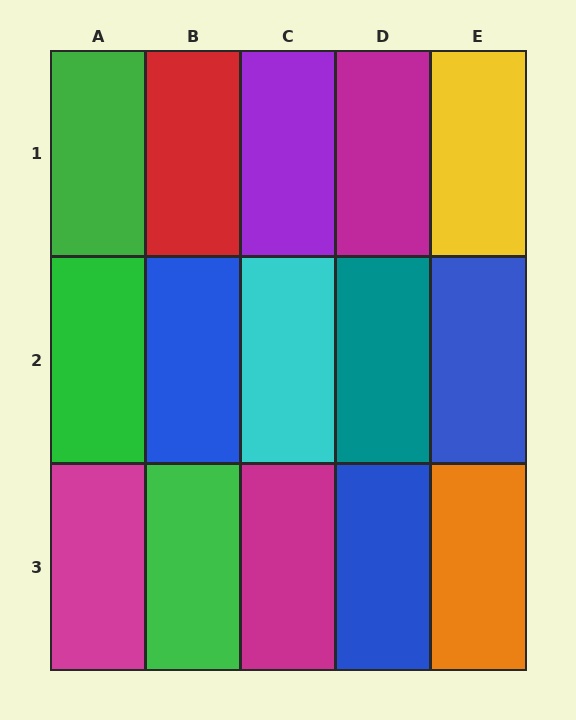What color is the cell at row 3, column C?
Magenta.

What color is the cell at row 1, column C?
Purple.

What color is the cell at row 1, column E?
Yellow.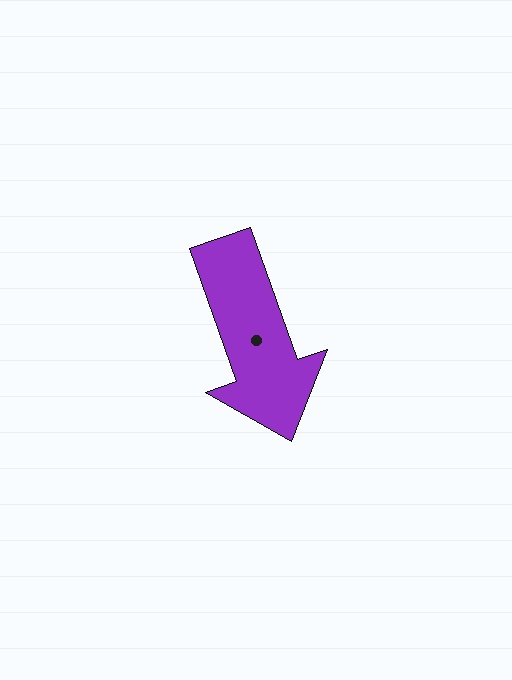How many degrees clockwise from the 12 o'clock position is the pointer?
Approximately 161 degrees.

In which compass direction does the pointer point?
South.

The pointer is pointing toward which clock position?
Roughly 5 o'clock.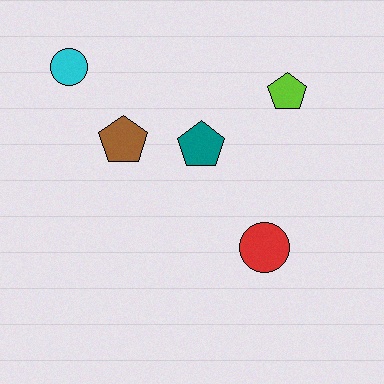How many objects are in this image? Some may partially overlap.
There are 5 objects.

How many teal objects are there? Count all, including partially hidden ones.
There is 1 teal object.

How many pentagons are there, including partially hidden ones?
There are 3 pentagons.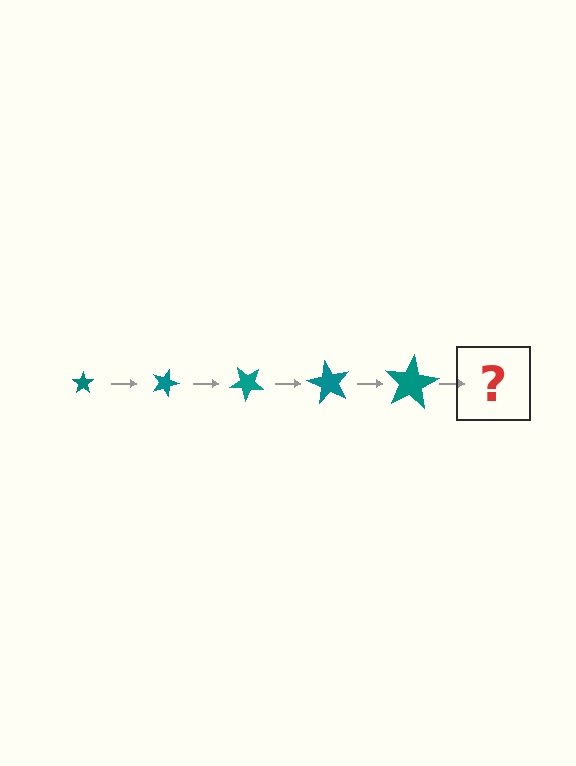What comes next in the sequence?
The next element should be a star, larger than the previous one and rotated 100 degrees from the start.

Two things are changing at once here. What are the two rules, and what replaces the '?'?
The two rules are that the star grows larger each step and it rotates 20 degrees each step. The '?' should be a star, larger than the previous one and rotated 100 degrees from the start.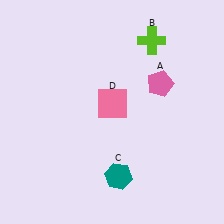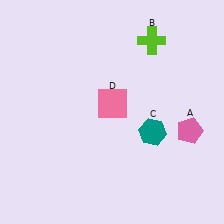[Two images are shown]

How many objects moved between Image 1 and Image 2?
2 objects moved between the two images.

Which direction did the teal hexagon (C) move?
The teal hexagon (C) moved up.